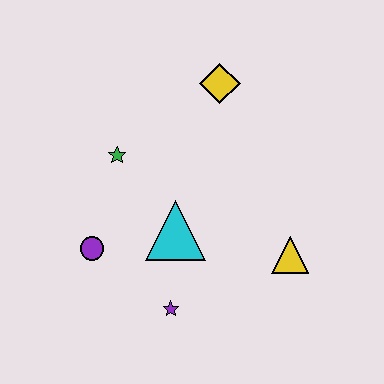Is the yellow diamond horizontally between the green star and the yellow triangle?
Yes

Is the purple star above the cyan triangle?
No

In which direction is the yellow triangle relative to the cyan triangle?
The yellow triangle is to the right of the cyan triangle.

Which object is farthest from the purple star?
The yellow diamond is farthest from the purple star.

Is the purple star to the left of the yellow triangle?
Yes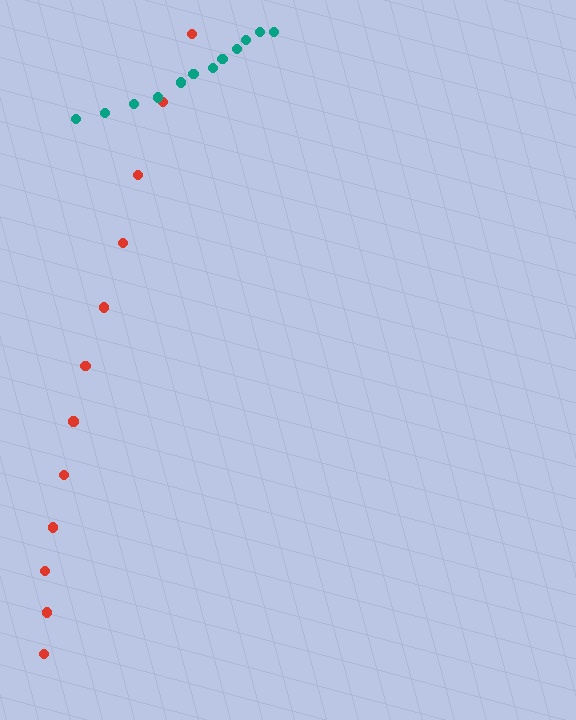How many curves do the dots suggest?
There are 2 distinct paths.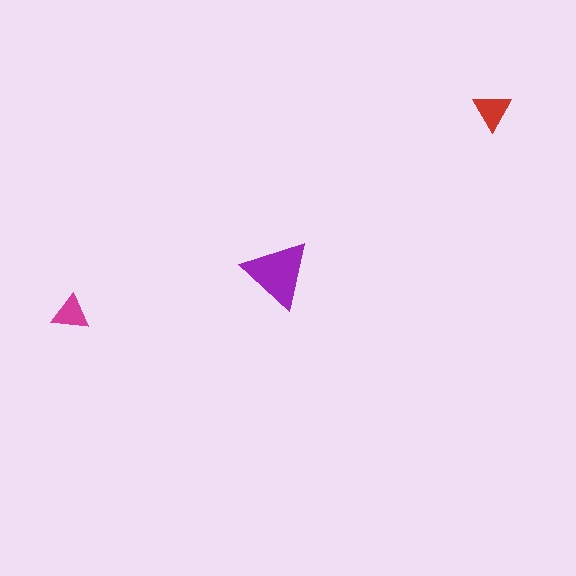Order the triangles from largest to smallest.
the purple one, the red one, the magenta one.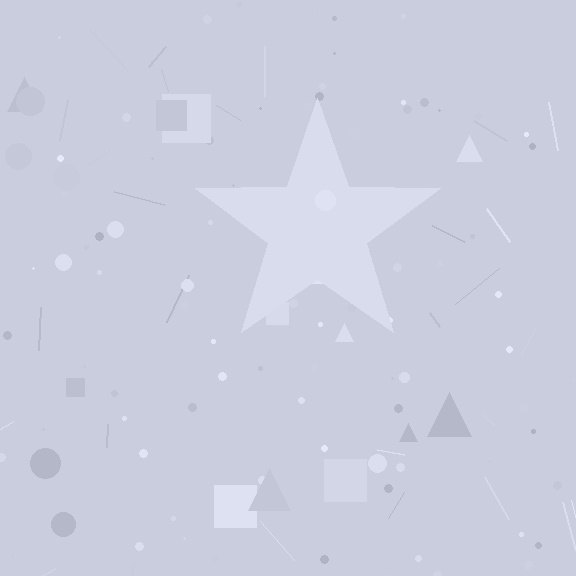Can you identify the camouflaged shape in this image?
The camouflaged shape is a star.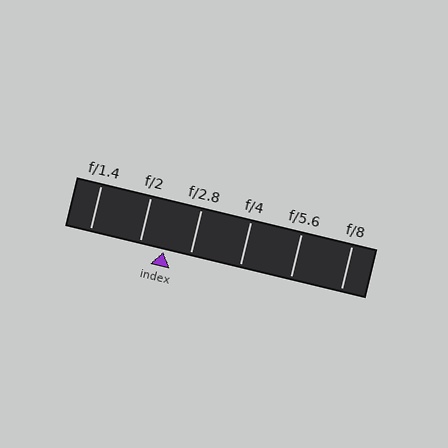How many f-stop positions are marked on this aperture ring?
There are 6 f-stop positions marked.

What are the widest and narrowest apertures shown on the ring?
The widest aperture shown is f/1.4 and the narrowest is f/8.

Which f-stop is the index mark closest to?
The index mark is closest to f/2.